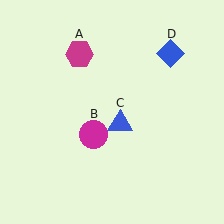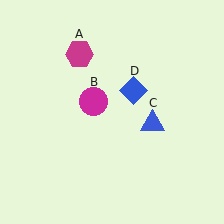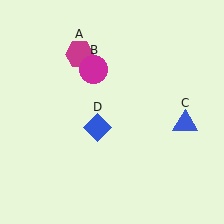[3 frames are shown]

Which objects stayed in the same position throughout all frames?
Magenta hexagon (object A) remained stationary.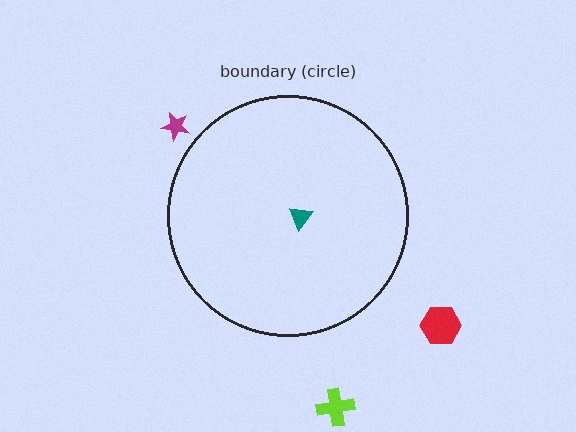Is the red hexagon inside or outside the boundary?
Outside.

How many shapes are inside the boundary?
1 inside, 3 outside.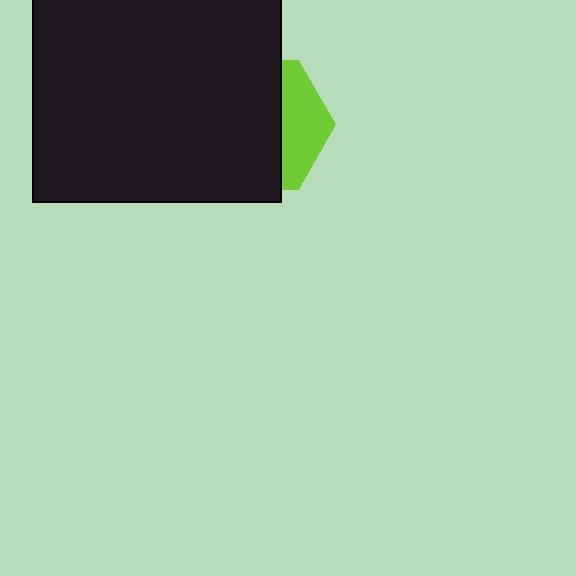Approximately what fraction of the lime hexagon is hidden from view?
Roughly 68% of the lime hexagon is hidden behind the black square.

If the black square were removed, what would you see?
You would see the complete lime hexagon.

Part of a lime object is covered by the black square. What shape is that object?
It is a hexagon.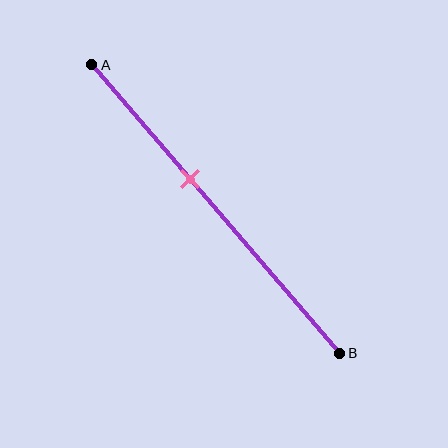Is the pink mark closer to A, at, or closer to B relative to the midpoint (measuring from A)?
The pink mark is closer to point A than the midpoint of segment AB.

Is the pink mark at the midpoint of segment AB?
No, the mark is at about 40% from A, not at the 50% midpoint.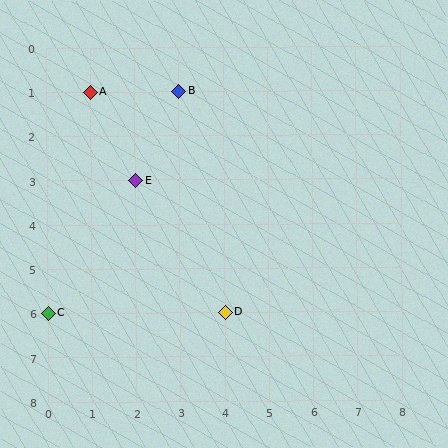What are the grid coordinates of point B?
Point B is at grid coordinates (3, 1).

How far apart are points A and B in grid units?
Points A and B are 2 columns apart.